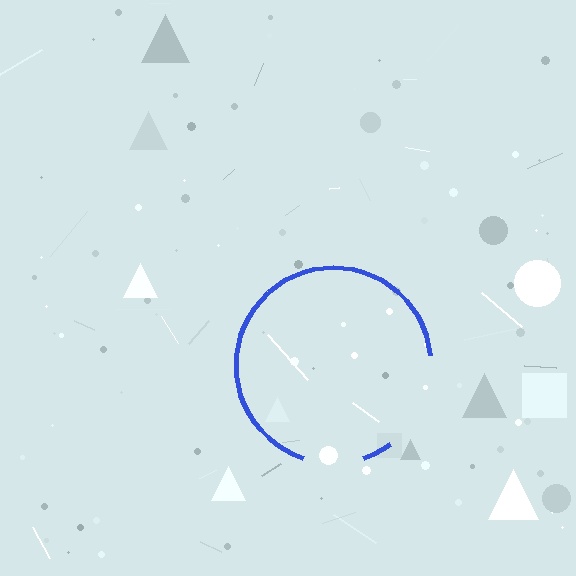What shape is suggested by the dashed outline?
The dashed outline suggests a circle.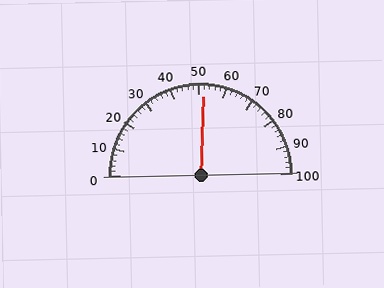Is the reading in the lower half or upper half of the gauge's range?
The reading is in the upper half of the range (0 to 100).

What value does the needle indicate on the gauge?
The needle indicates approximately 52.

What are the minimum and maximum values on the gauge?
The gauge ranges from 0 to 100.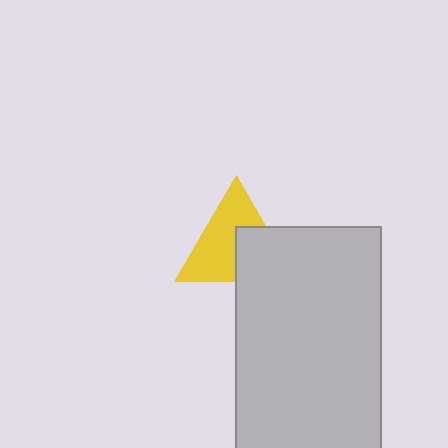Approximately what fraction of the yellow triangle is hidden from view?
Roughly 39% of the yellow triangle is hidden behind the light gray rectangle.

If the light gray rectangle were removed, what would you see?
You would see the complete yellow triangle.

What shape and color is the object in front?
The object in front is a light gray rectangle.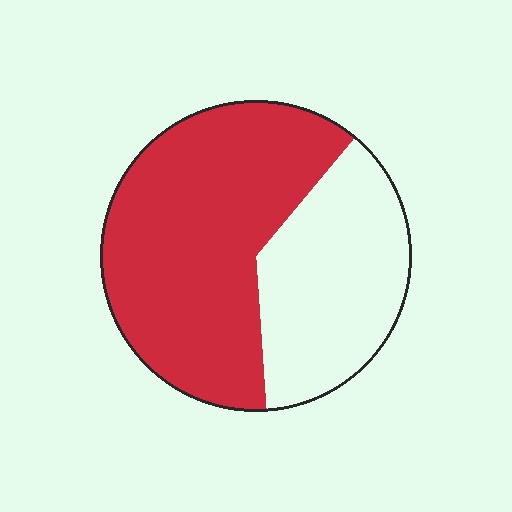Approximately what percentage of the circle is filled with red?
Approximately 60%.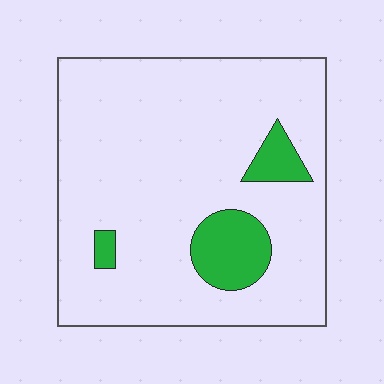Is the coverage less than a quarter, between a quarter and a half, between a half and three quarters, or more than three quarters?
Less than a quarter.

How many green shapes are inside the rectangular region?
3.